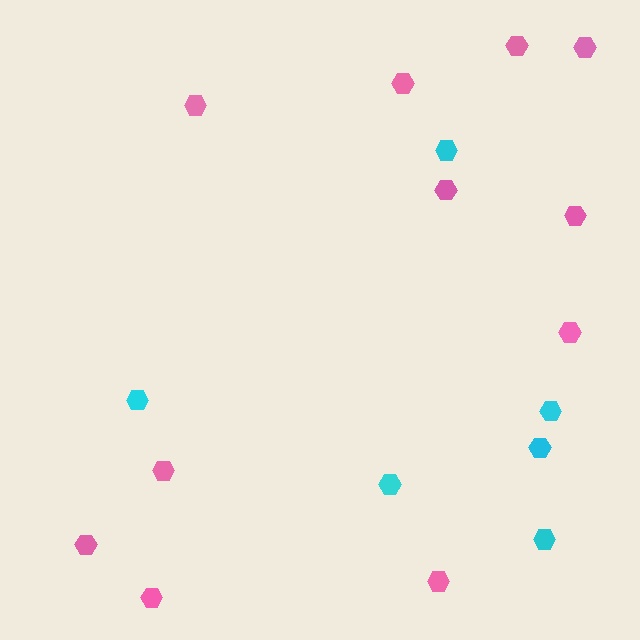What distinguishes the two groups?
There are 2 groups: one group of pink hexagons (11) and one group of cyan hexagons (6).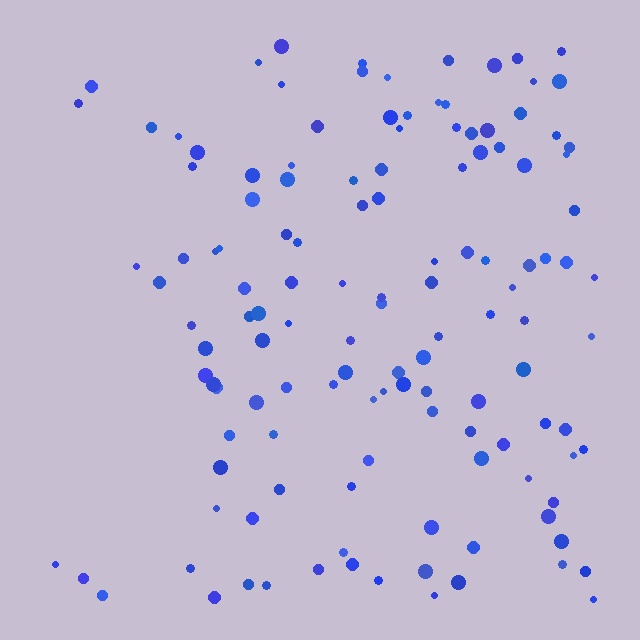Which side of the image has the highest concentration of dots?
The right.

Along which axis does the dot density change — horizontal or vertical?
Horizontal.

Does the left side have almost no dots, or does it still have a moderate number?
Still a moderate number, just noticeably fewer than the right.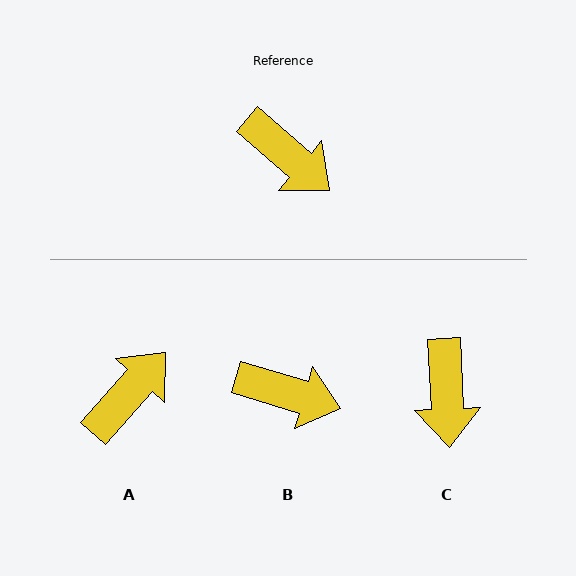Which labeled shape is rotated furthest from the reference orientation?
A, about 89 degrees away.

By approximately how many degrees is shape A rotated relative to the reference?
Approximately 89 degrees counter-clockwise.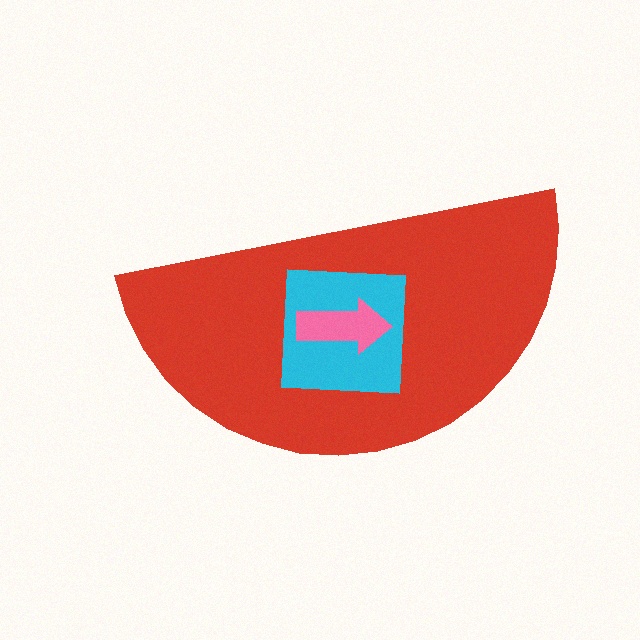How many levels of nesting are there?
3.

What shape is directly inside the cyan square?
The pink arrow.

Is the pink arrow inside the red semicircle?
Yes.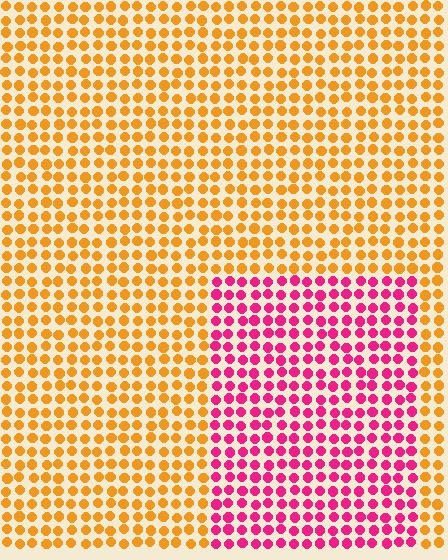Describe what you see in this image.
The image is filled with small orange elements in a uniform arrangement. A rectangle-shaped region is visible where the elements are tinted to a slightly different hue, forming a subtle color boundary.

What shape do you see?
I see a rectangle.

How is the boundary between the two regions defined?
The boundary is defined purely by a slight shift in hue (about 65 degrees). Spacing, size, and orientation are identical on both sides.